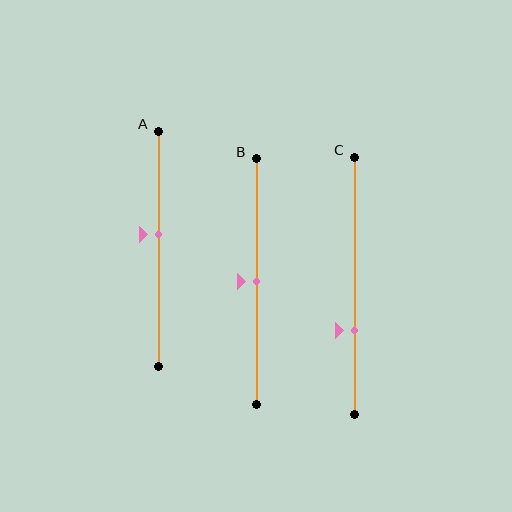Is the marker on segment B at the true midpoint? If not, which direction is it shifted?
Yes, the marker on segment B is at the true midpoint.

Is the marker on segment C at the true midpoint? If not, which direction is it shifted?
No, the marker on segment C is shifted downward by about 17% of the segment length.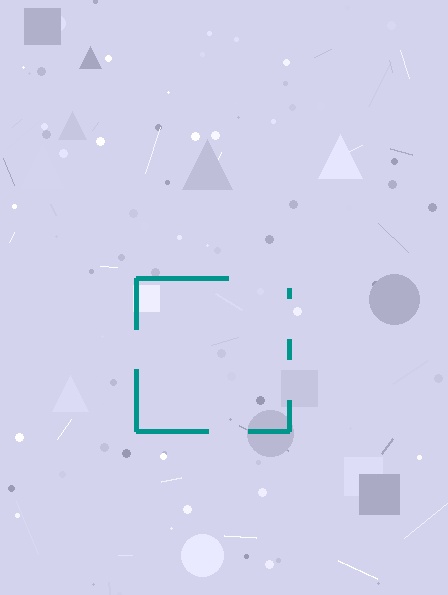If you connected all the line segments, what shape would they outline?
They would outline a square.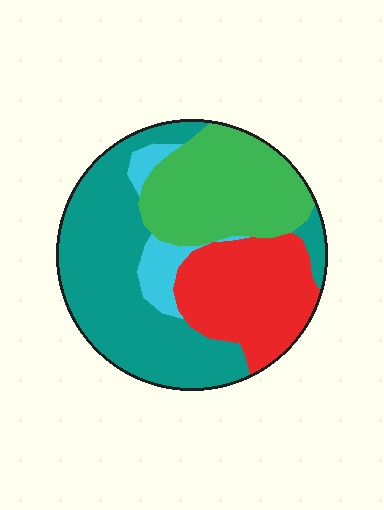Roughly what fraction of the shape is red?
Red covers about 25% of the shape.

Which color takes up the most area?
Teal, at roughly 40%.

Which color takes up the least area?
Cyan, at roughly 5%.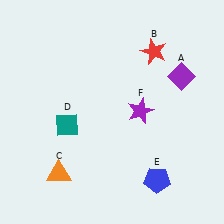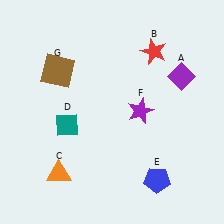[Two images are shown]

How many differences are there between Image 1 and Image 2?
There is 1 difference between the two images.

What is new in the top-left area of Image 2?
A brown square (G) was added in the top-left area of Image 2.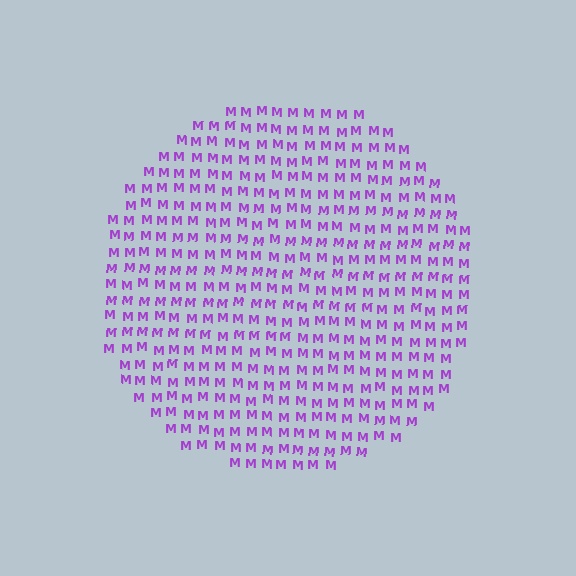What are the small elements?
The small elements are letter M's.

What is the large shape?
The large shape is a circle.